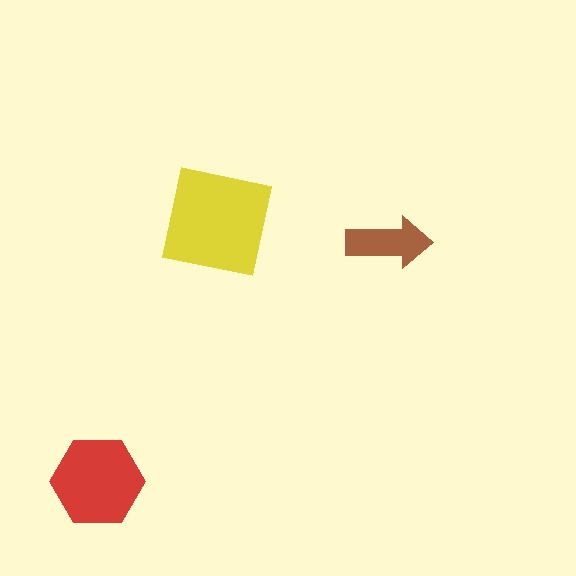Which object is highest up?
The yellow square is topmost.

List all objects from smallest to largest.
The brown arrow, the red hexagon, the yellow square.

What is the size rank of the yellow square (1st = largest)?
1st.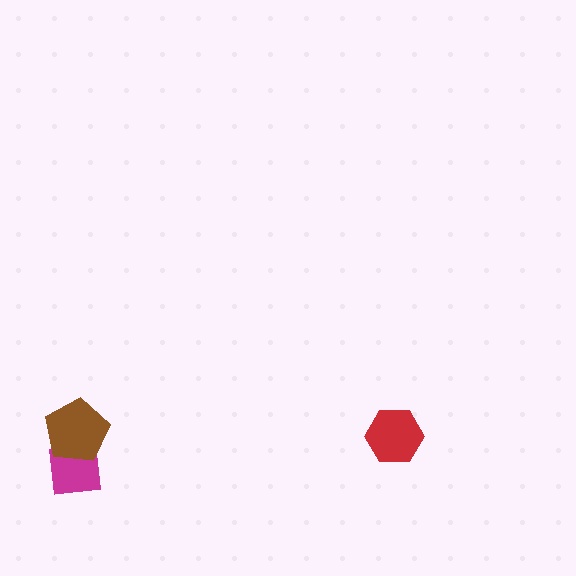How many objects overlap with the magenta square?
1 object overlaps with the magenta square.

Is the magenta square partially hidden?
Yes, it is partially covered by another shape.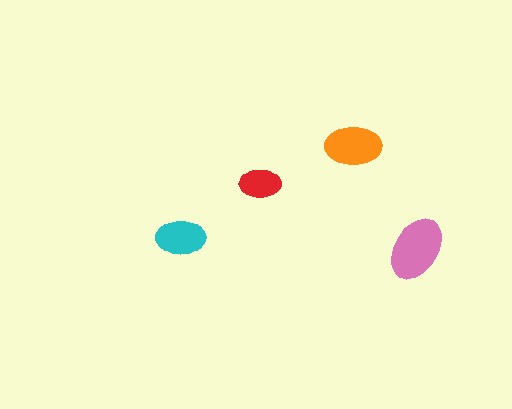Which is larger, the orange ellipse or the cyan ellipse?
The orange one.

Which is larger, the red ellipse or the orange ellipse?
The orange one.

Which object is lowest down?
The pink ellipse is bottommost.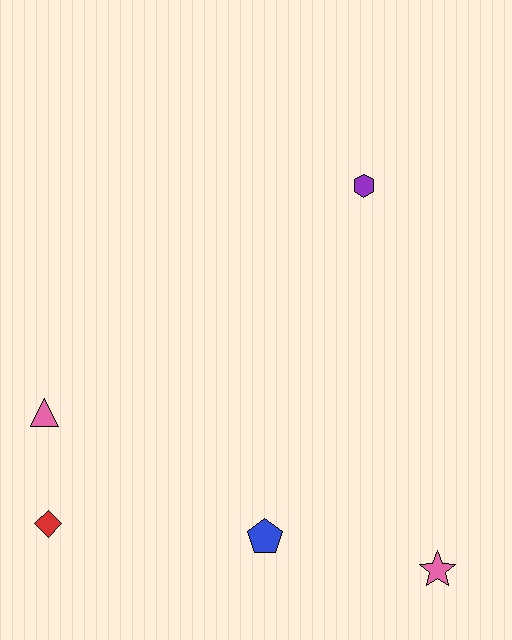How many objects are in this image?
There are 5 objects.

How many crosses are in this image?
There are no crosses.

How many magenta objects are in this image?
There are no magenta objects.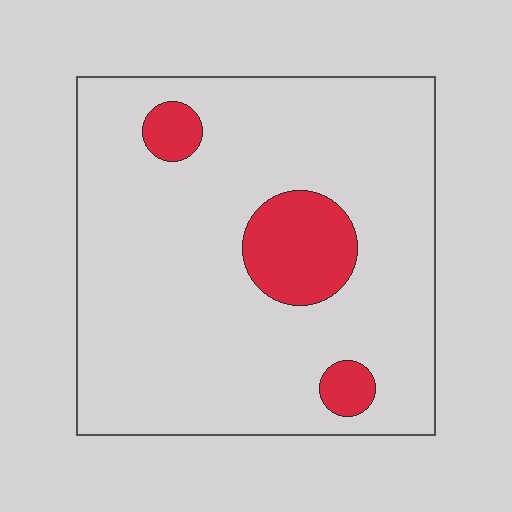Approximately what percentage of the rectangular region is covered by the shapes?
Approximately 10%.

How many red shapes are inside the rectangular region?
3.